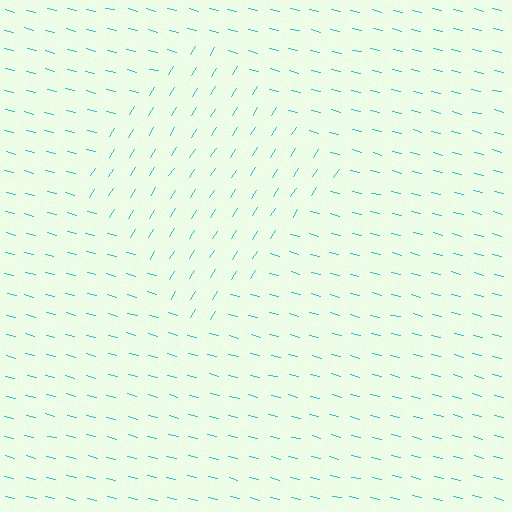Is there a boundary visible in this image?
Yes, there is a texture boundary formed by a change in line orientation.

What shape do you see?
I see a diamond.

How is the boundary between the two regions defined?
The boundary is defined purely by a change in line orientation (approximately 72 degrees difference). All lines are the same color and thickness.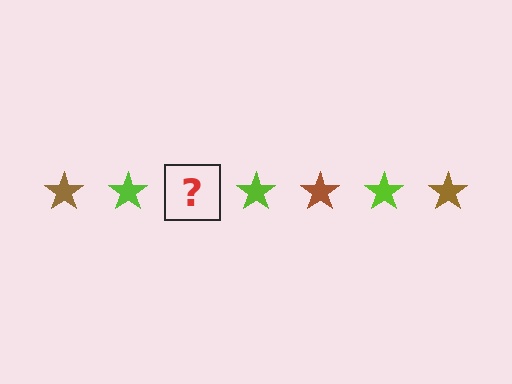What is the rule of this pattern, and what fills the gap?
The rule is that the pattern cycles through brown, lime stars. The gap should be filled with a brown star.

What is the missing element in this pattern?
The missing element is a brown star.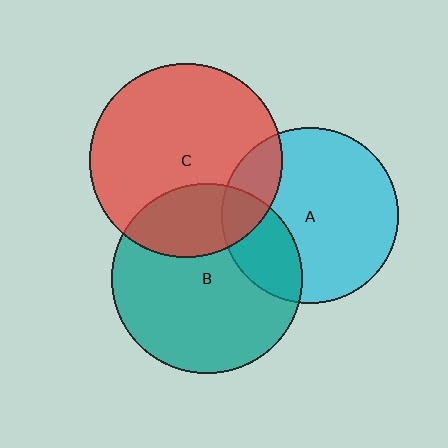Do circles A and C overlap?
Yes.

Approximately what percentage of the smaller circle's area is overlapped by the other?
Approximately 15%.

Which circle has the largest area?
Circle C (red).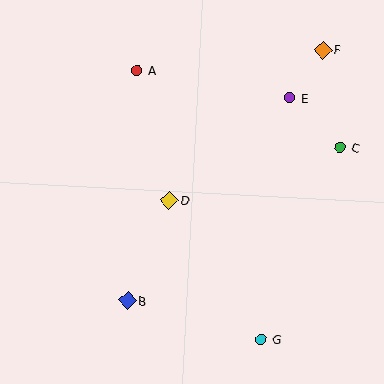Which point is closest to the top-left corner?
Point A is closest to the top-left corner.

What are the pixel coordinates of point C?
Point C is at (340, 147).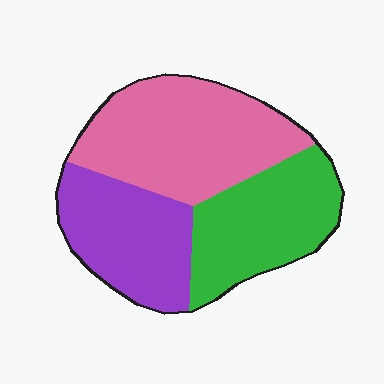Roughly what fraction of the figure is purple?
Purple takes up about one quarter (1/4) of the figure.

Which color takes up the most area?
Pink, at roughly 40%.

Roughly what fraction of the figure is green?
Green takes up about one third (1/3) of the figure.